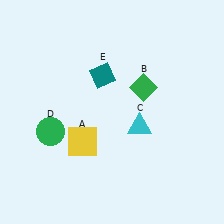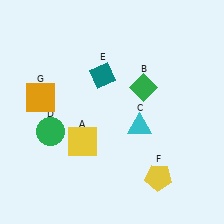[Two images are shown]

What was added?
A yellow pentagon (F), an orange square (G) were added in Image 2.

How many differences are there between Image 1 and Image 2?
There are 2 differences between the two images.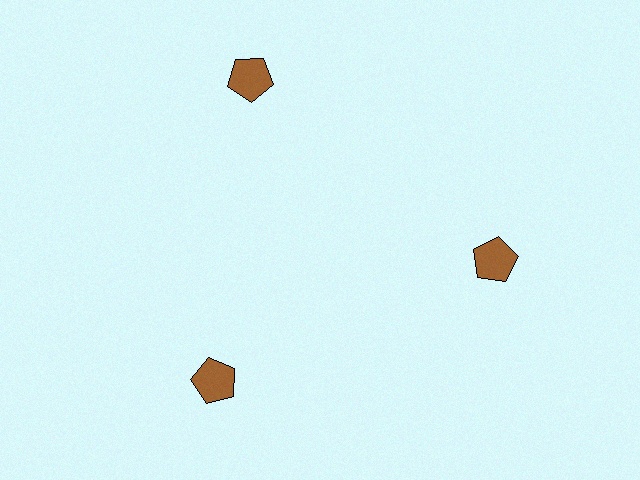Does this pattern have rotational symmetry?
Yes, this pattern has 3-fold rotational symmetry. It looks the same after rotating 120 degrees around the center.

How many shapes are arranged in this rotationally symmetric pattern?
There are 3 shapes, arranged in 3 groups of 1.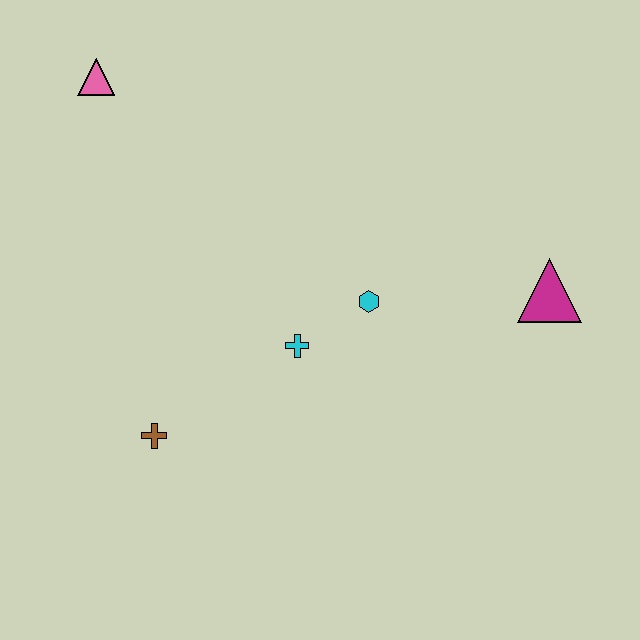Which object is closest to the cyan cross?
The cyan hexagon is closest to the cyan cross.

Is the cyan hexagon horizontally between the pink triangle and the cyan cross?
No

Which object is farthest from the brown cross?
The magenta triangle is farthest from the brown cross.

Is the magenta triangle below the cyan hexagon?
No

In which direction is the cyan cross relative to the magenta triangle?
The cyan cross is to the left of the magenta triangle.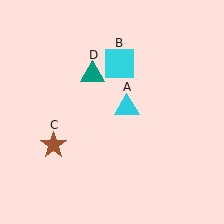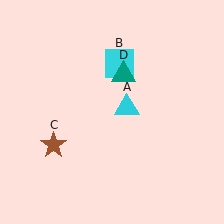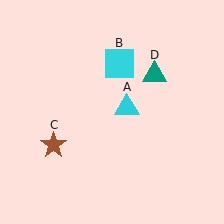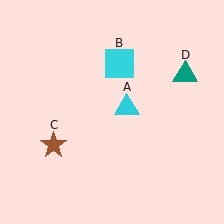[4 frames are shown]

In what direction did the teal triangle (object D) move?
The teal triangle (object D) moved right.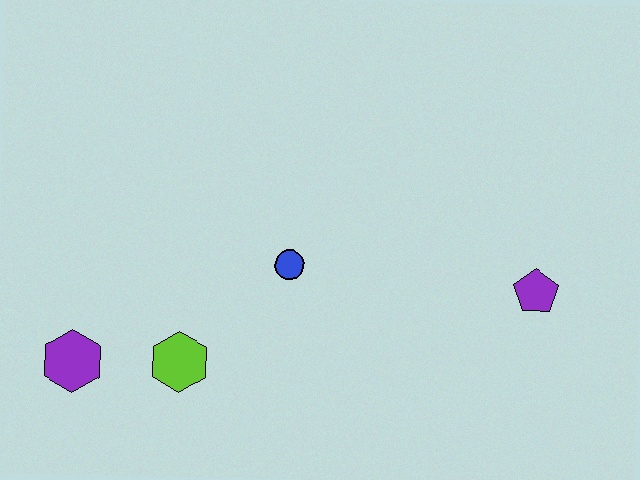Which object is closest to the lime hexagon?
The purple hexagon is closest to the lime hexagon.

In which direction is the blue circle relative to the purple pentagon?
The blue circle is to the left of the purple pentagon.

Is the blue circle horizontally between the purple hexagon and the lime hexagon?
No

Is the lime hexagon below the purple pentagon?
Yes